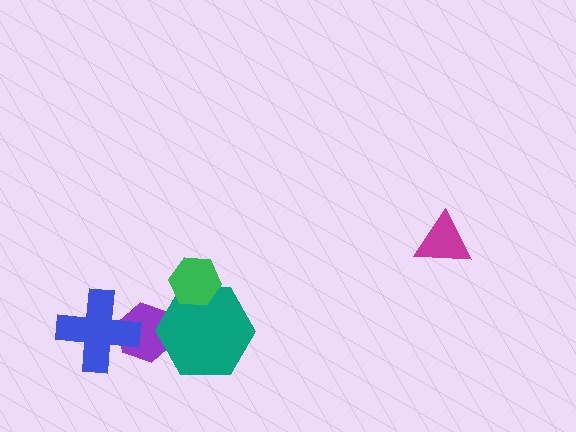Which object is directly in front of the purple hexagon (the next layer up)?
The blue cross is directly in front of the purple hexagon.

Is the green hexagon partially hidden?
No, no other shape covers it.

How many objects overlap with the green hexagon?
1 object overlaps with the green hexagon.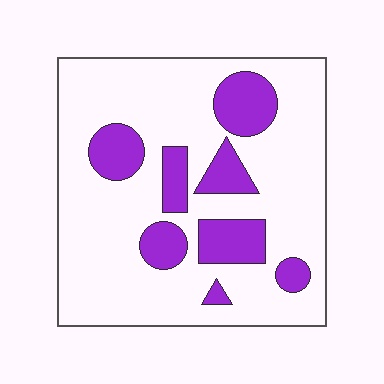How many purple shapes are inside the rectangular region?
8.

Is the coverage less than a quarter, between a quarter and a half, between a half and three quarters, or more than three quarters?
Less than a quarter.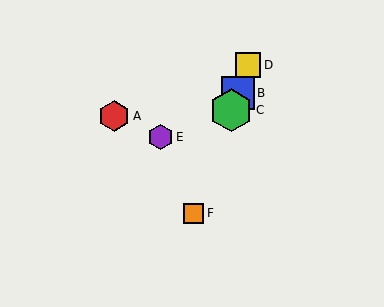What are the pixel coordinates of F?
Object F is at (193, 213).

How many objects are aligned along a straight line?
4 objects (B, C, D, F) are aligned along a straight line.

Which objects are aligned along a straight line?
Objects B, C, D, F are aligned along a straight line.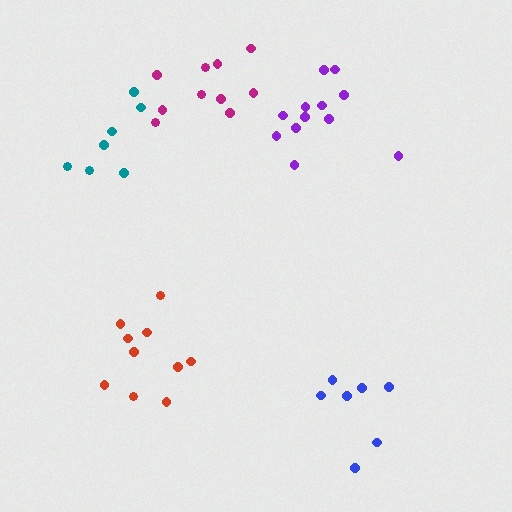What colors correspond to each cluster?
The clusters are colored: magenta, teal, red, blue, purple.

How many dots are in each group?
Group 1: 10 dots, Group 2: 7 dots, Group 3: 10 dots, Group 4: 7 dots, Group 5: 12 dots (46 total).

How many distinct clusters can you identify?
There are 5 distinct clusters.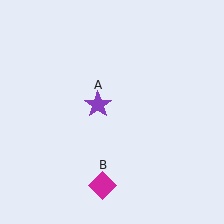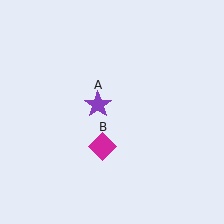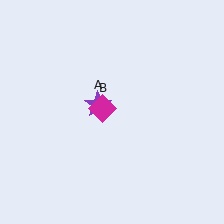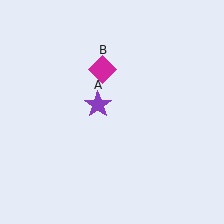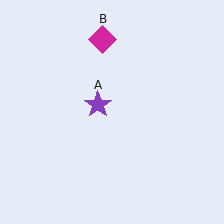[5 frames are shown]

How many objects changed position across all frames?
1 object changed position: magenta diamond (object B).